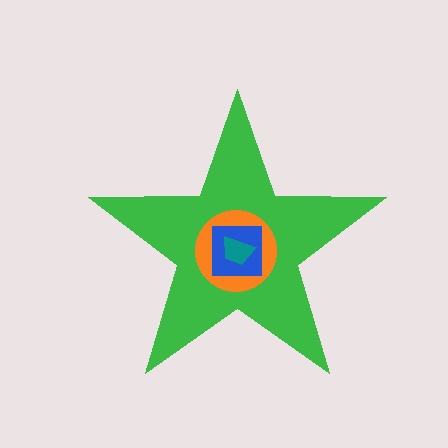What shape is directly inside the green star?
The orange circle.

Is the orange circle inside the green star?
Yes.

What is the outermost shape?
The green star.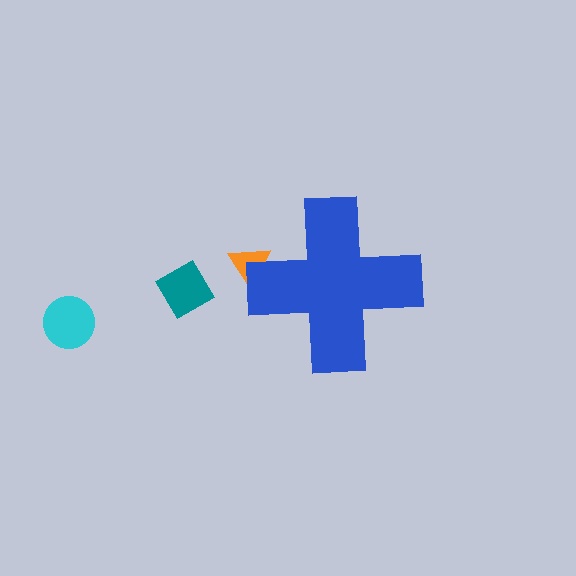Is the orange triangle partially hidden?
Yes, the orange triangle is partially hidden behind the blue cross.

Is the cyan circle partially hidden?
No, the cyan circle is fully visible.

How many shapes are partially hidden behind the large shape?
1 shape is partially hidden.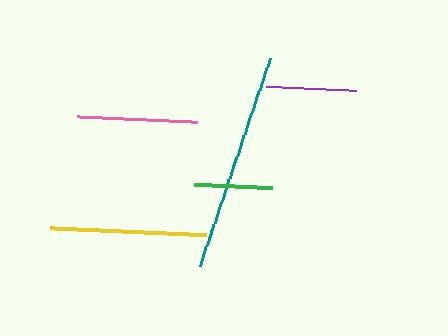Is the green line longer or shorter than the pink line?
The pink line is longer than the green line.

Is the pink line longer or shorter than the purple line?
The pink line is longer than the purple line.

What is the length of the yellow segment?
The yellow segment is approximately 156 pixels long.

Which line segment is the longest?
The teal line is the longest at approximately 220 pixels.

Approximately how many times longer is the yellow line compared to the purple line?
The yellow line is approximately 1.7 times the length of the purple line.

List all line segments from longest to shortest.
From longest to shortest: teal, yellow, pink, purple, green.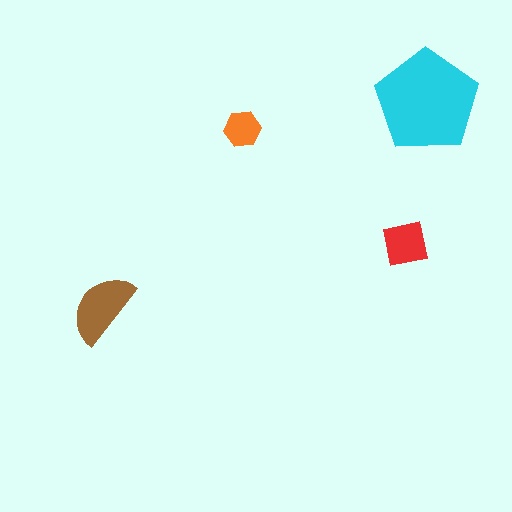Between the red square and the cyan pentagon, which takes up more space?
The cyan pentagon.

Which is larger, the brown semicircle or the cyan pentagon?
The cyan pentagon.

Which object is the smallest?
The orange hexagon.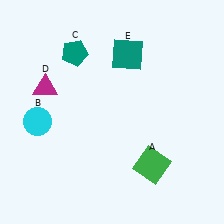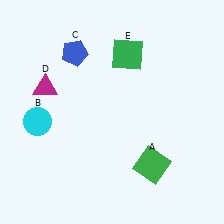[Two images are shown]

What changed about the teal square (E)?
In Image 1, E is teal. In Image 2, it changed to green.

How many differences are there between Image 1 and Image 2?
There are 2 differences between the two images.